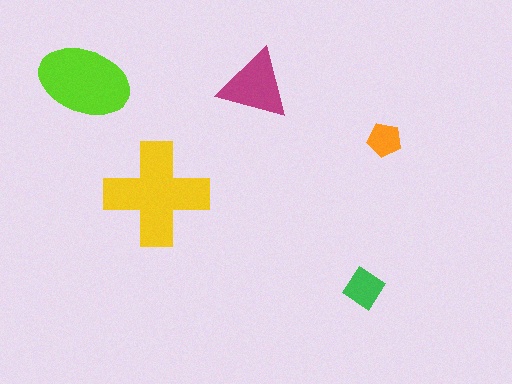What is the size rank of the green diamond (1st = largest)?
4th.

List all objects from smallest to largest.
The orange pentagon, the green diamond, the magenta triangle, the lime ellipse, the yellow cross.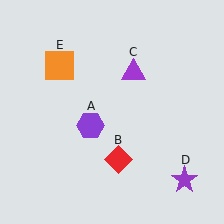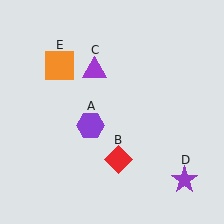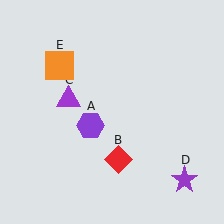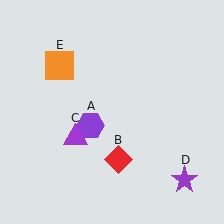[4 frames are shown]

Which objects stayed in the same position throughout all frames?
Purple hexagon (object A) and red diamond (object B) and purple star (object D) and orange square (object E) remained stationary.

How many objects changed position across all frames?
1 object changed position: purple triangle (object C).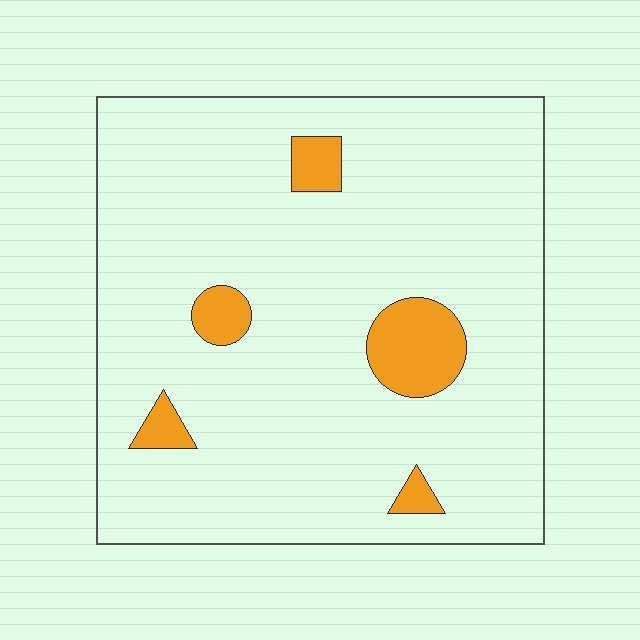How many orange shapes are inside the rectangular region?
5.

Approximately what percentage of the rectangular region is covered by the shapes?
Approximately 10%.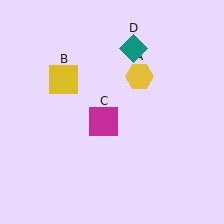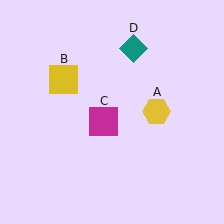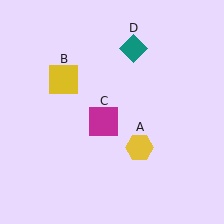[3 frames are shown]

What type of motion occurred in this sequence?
The yellow hexagon (object A) rotated clockwise around the center of the scene.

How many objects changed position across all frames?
1 object changed position: yellow hexagon (object A).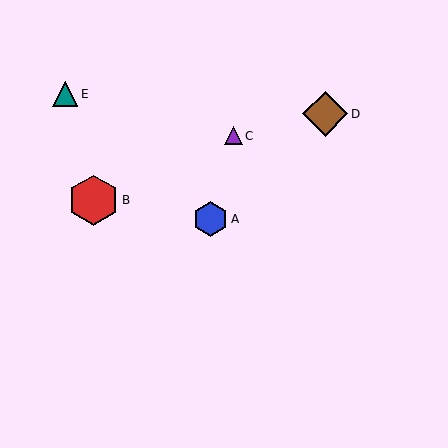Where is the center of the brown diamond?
The center of the brown diamond is at (325, 114).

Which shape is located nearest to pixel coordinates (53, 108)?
The teal triangle (labeled E) at (65, 94) is nearest to that location.